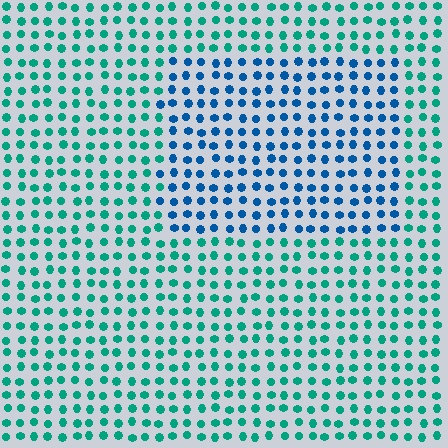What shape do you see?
I see a rectangle.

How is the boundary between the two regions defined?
The boundary is defined purely by a slight shift in hue (about 41 degrees). Spacing, size, and orientation are identical on both sides.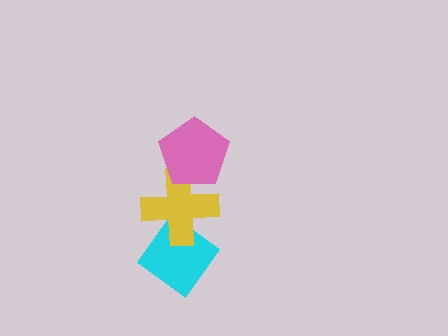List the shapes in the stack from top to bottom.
From top to bottom: the pink pentagon, the yellow cross, the cyan diamond.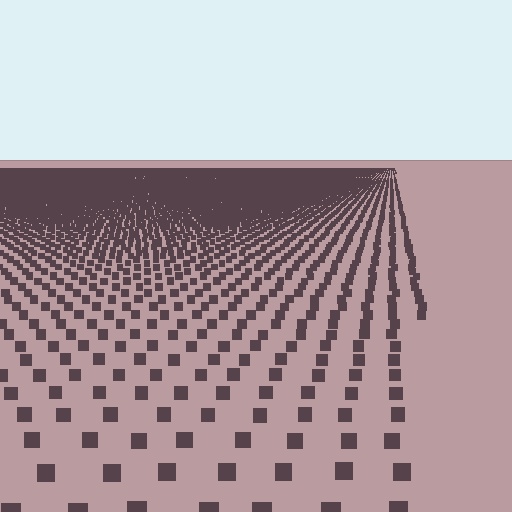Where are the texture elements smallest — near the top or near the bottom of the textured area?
Near the top.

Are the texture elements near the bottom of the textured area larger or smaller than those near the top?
Larger. Near the bottom, elements are closer to the viewer and appear at a bigger on-screen size.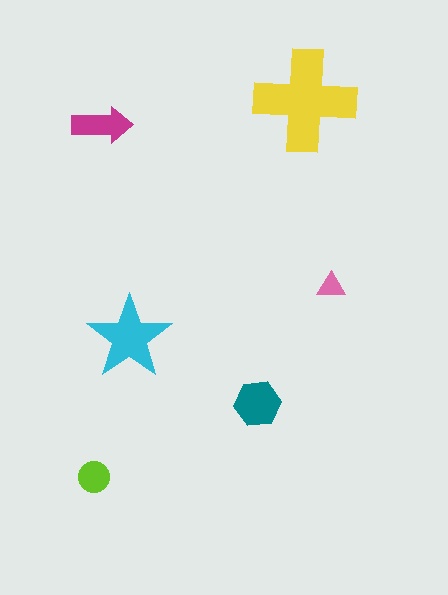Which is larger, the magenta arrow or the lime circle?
The magenta arrow.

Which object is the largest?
The yellow cross.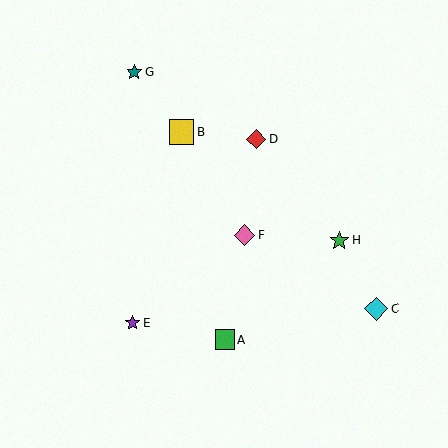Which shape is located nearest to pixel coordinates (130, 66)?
The teal star (labeled G) at (134, 73) is nearest to that location.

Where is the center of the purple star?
The center of the purple star is at (133, 323).